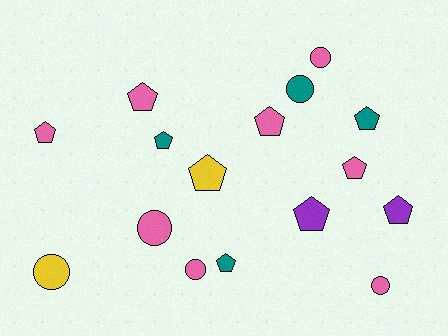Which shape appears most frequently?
Pentagon, with 10 objects.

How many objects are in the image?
There are 16 objects.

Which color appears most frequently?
Pink, with 8 objects.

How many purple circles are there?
There are no purple circles.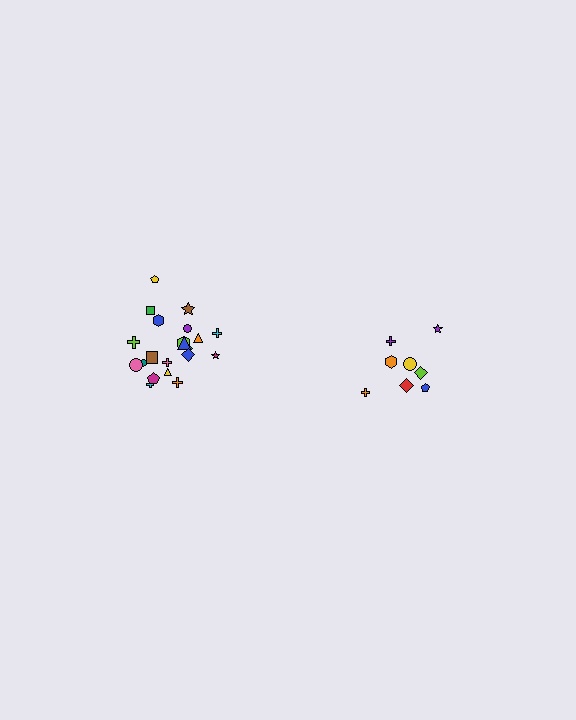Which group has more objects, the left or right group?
The left group.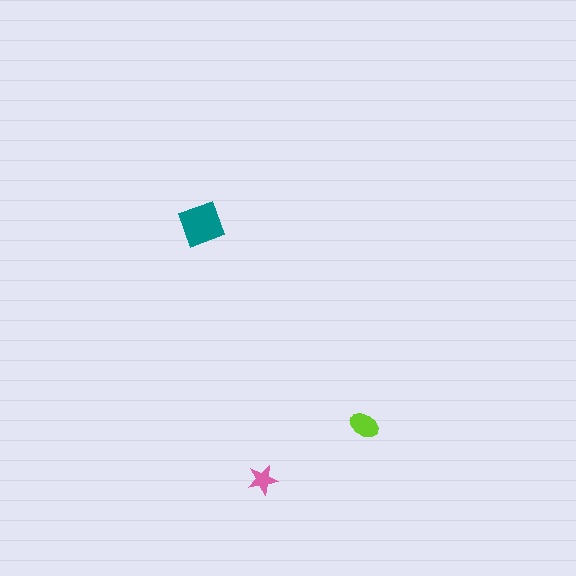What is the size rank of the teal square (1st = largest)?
1st.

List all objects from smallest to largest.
The pink star, the lime ellipse, the teal square.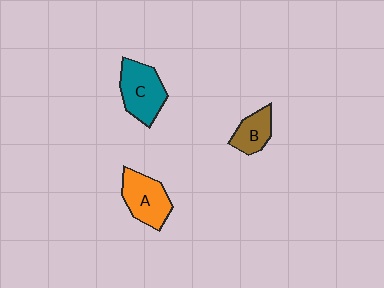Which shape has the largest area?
Shape C (teal).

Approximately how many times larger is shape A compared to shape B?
Approximately 1.5 times.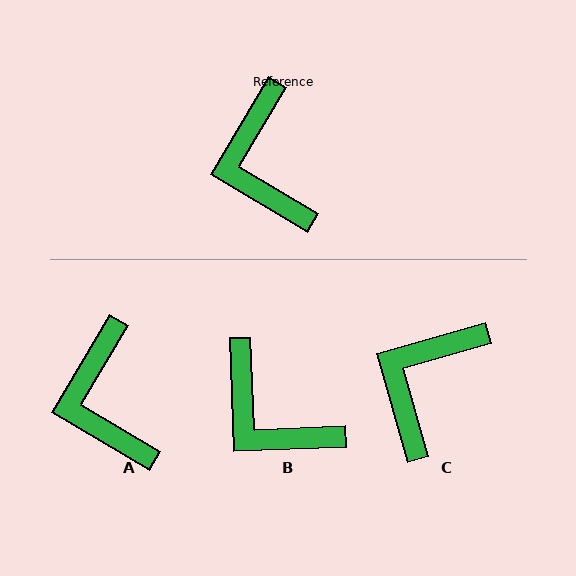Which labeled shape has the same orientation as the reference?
A.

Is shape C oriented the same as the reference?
No, it is off by about 43 degrees.